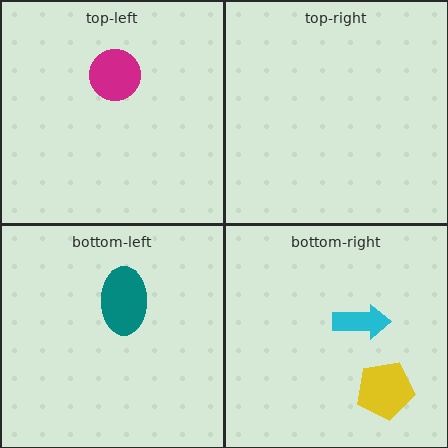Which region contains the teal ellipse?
The bottom-left region.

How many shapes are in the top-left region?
1.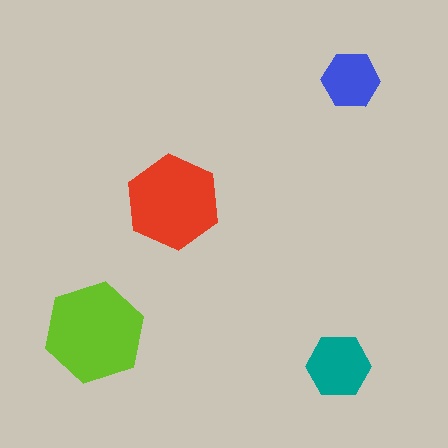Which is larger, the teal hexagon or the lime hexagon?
The lime one.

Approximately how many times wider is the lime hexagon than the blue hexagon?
About 1.5 times wider.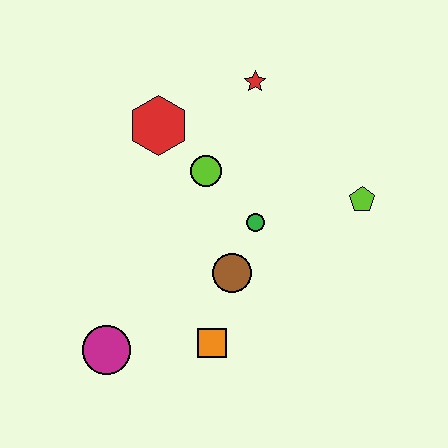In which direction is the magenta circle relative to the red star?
The magenta circle is below the red star.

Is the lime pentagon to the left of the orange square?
No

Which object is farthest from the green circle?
The magenta circle is farthest from the green circle.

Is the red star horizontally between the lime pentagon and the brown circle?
Yes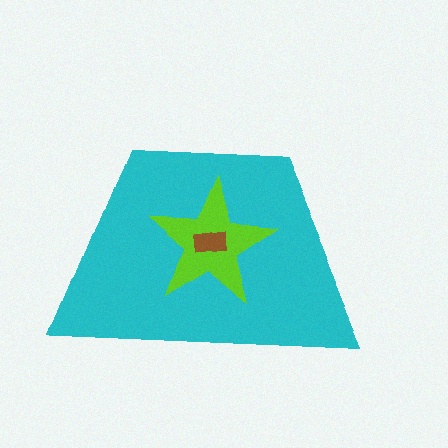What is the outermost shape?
The cyan trapezoid.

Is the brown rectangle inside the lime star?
Yes.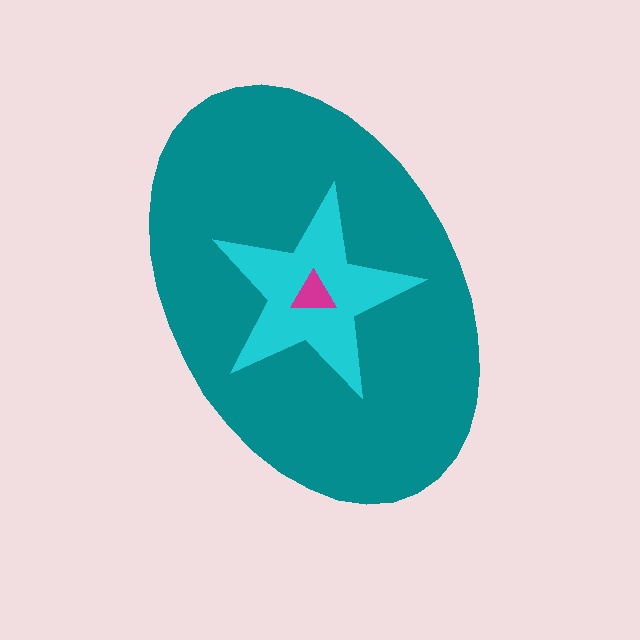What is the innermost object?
The magenta triangle.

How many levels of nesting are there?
3.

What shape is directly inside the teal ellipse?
The cyan star.